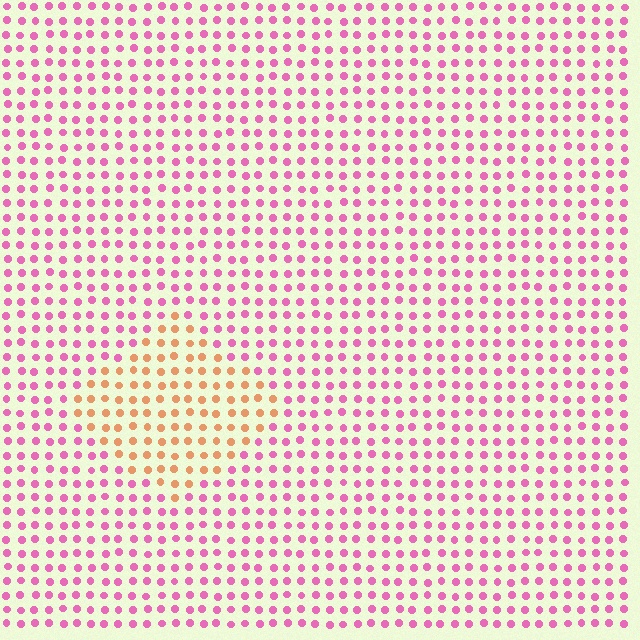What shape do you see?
I see a diamond.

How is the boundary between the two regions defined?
The boundary is defined purely by a slight shift in hue (about 60 degrees). Spacing, size, and orientation are identical on both sides.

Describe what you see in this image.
The image is filled with small pink elements in a uniform arrangement. A diamond-shaped region is visible where the elements are tinted to a slightly different hue, forming a subtle color boundary.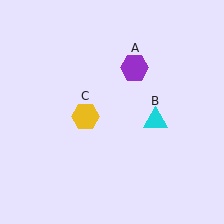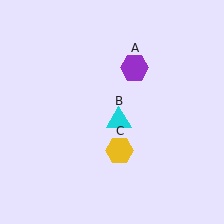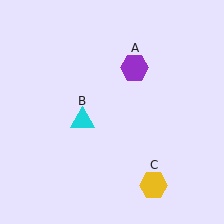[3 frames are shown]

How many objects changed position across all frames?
2 objects changed position: cyan triangle (object B), yellow hexagon (object C).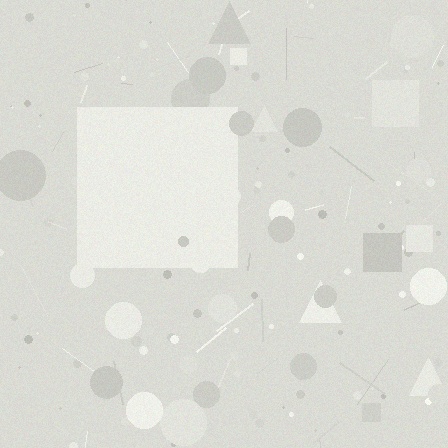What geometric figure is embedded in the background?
A square is embedded in the background.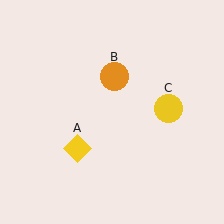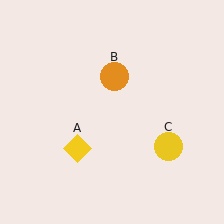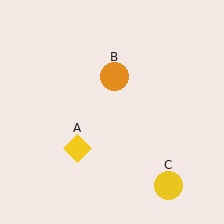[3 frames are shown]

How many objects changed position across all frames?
1 object changed position: yellow circle (object C).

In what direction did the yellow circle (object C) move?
The yellow circle (object C) moved down.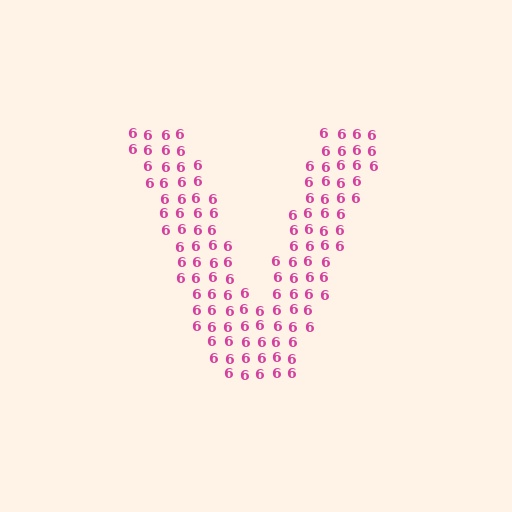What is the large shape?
The large shape is the letter V.